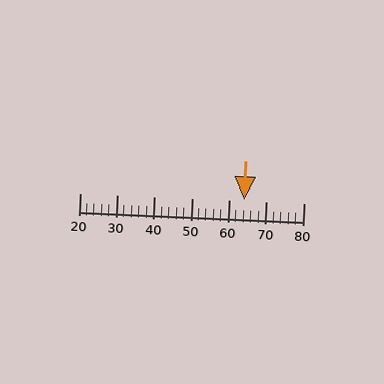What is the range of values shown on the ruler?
The ruler shows values from 20 to 80.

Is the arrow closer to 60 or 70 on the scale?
The arrow is closer to 60.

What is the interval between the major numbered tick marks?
The major tick marks are spaced 10 units apart.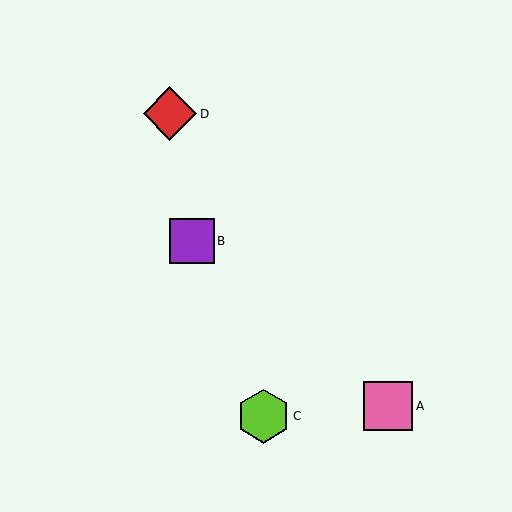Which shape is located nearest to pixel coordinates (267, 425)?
The lime hexagon (labeled C) at (263, 416) is nearest to that location.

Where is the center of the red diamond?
The center of the red diamond is at (170, 114).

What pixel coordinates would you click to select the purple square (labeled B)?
Click at (192, 241) to select the purple square B.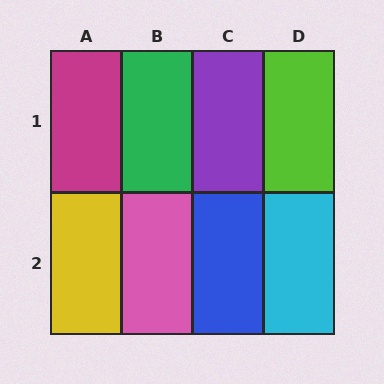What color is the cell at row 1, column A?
Magenta.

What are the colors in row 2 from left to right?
Yellow, pink, blue, cyan.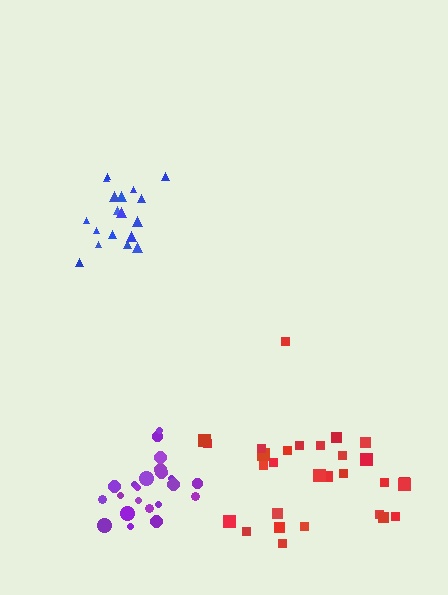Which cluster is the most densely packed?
Purple.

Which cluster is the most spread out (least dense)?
Red.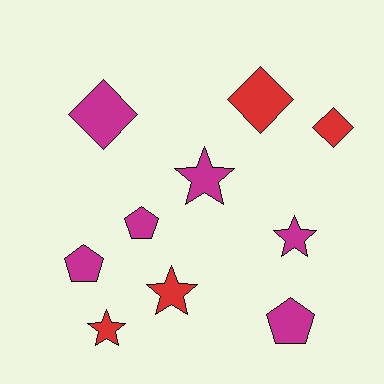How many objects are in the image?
There are 10 objects.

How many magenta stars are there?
There are 2 magenta stars.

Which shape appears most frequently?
Star, with 4 objects.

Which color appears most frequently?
Magenta, with 6 objects.